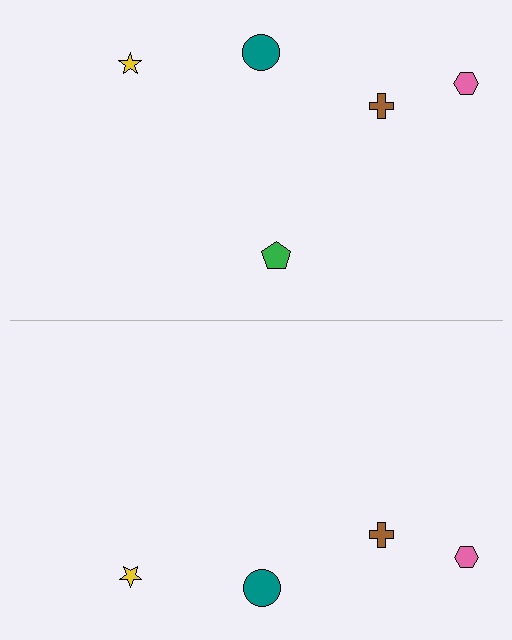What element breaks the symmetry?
A green pentagon is missing from the bottom side.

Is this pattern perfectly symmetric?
No, the pattern is not perfectly symmetric. A green pentagon is missing from the bottom side.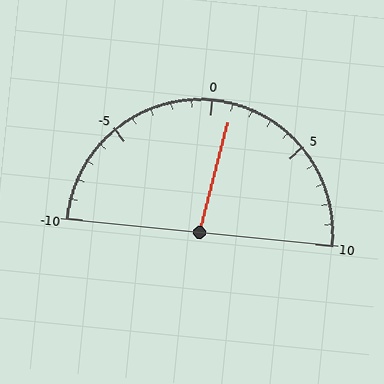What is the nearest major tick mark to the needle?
The nearest major tick mark is 0.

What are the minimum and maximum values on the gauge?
The gauge ranges from -10 to 10.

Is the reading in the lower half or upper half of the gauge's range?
The reading is in the upper half of the range (-10 to 10).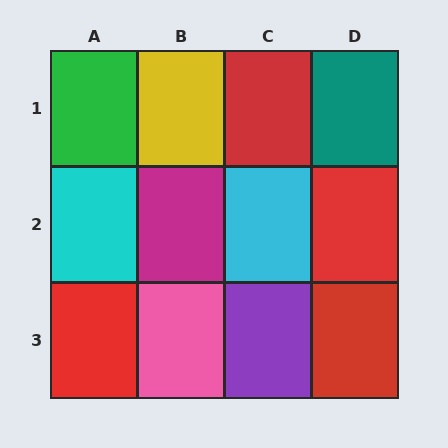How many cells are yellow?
1 cell is yellow.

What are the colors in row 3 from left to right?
Red, pink, purple, red.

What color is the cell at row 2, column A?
Cyan.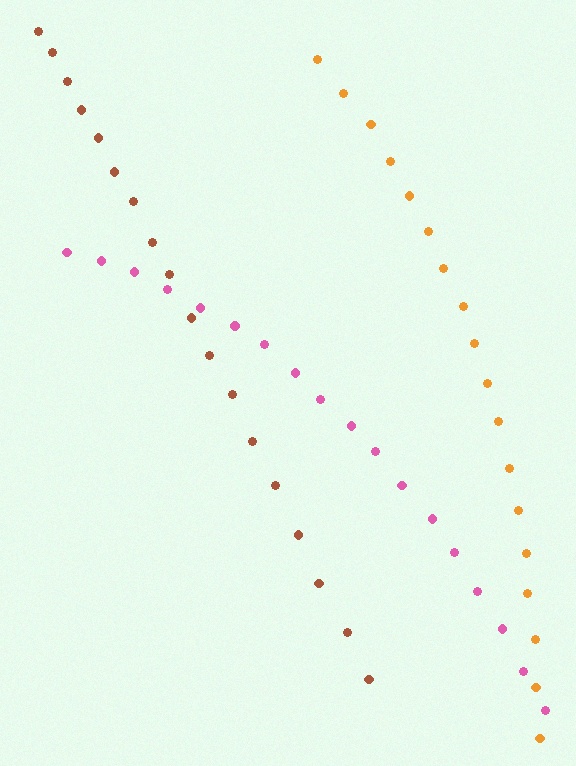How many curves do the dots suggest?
There are 3 distinct paths.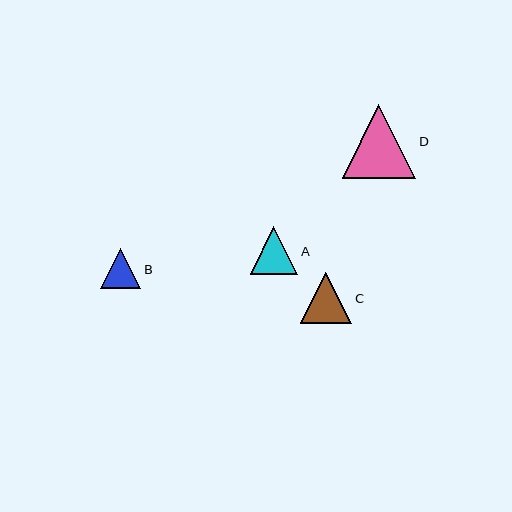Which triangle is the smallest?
Triangle B is the smallest with a size of approximately 40 pixels.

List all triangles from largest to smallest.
From largest to smallest: D, C, A, B.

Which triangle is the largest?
Triangle D is the largest with a size of approximately 74 pixels.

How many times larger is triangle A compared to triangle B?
Triangle A is approximately 1.2 times the size of triangle B.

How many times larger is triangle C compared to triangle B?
Triangle C is approximately 1.3 times the size of triangle B.